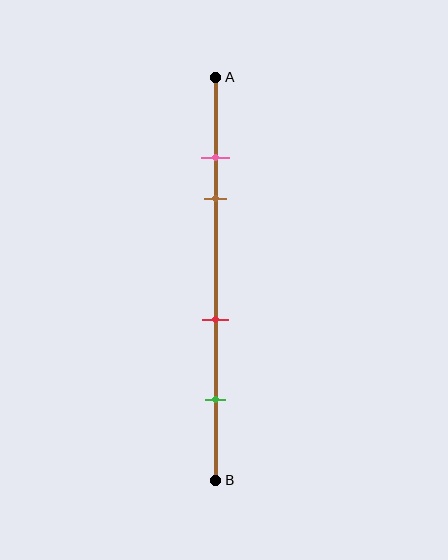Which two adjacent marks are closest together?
The pink and brown marks are the closest adjacent pair.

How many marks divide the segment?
There are 4 marks dividing the segment.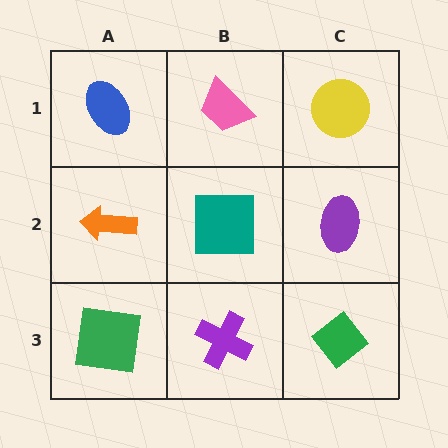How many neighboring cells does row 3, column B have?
3.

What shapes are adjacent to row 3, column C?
A purple ellipse (row 2, column C), a purple cross (row 3, column B).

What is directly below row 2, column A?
A green square.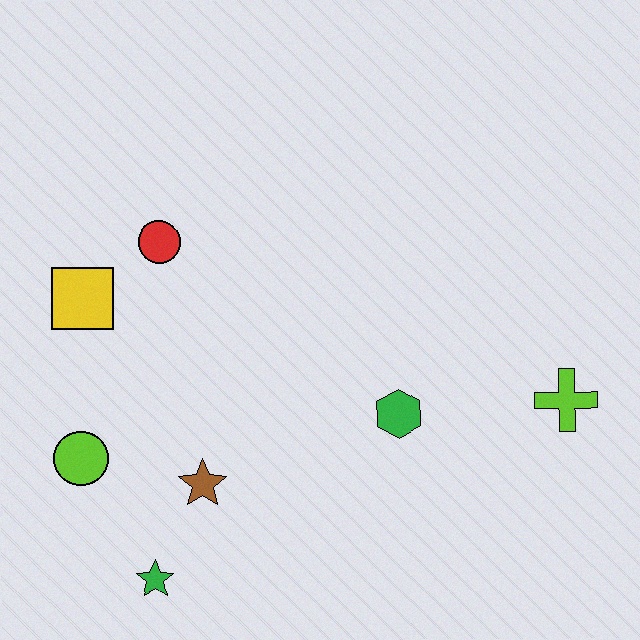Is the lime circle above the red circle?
No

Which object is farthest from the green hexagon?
The yellow square is farthest from the green hexagon.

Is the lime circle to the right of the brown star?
No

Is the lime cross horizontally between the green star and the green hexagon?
No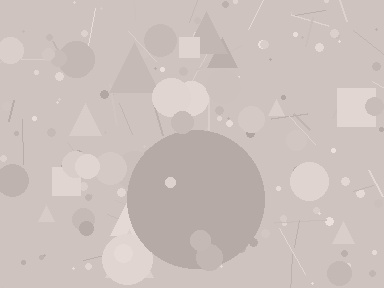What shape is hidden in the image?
A circle is hidden in the image.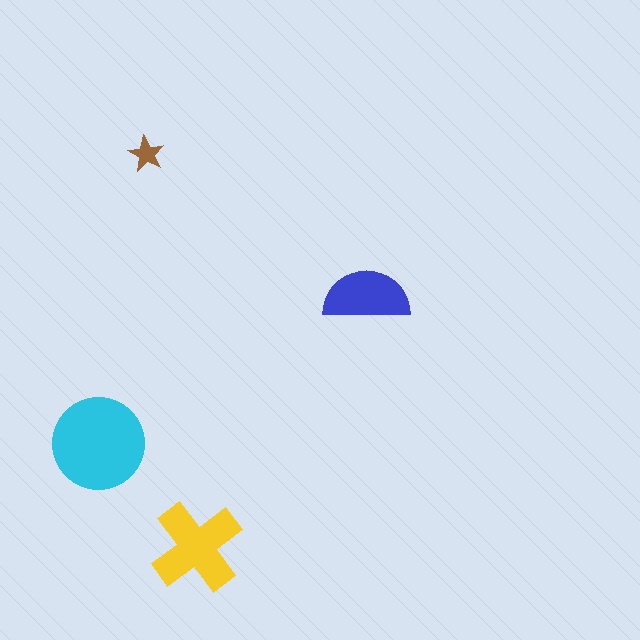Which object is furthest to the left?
The cyan circle is leftmost.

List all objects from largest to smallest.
The cyan circle, the yellow cross, the blue semicircle, the brown star.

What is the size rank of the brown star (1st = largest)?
4th.